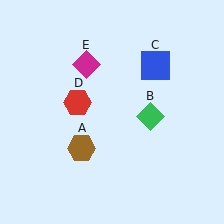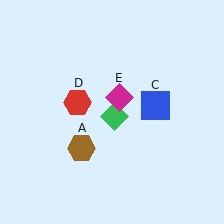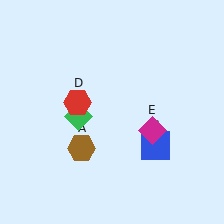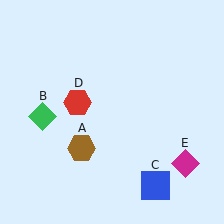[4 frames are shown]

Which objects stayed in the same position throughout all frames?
Brown hexagon (object A) and red hexagon (object D) remained stationary.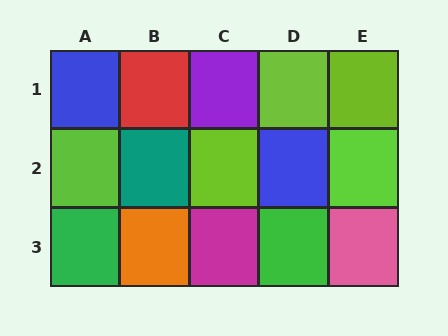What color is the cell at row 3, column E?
Pink.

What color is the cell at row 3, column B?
Orange.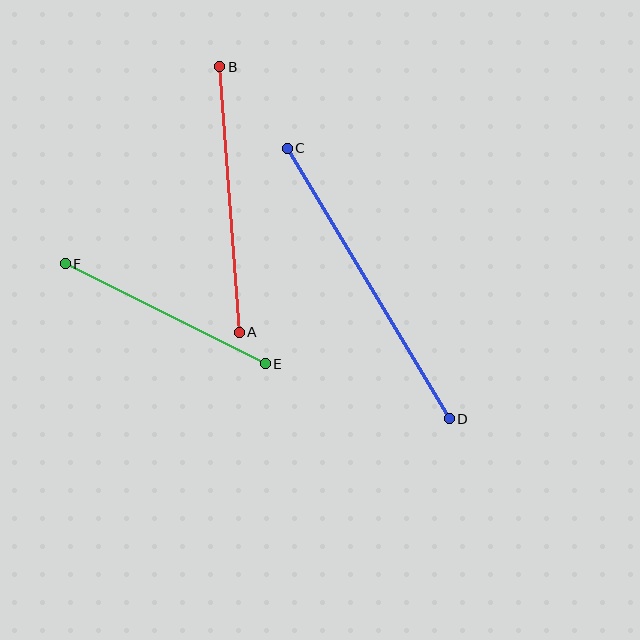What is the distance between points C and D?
The distance is approximately 315 pixels.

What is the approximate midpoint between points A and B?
The midpoint is at approximately (230, 199) pixels.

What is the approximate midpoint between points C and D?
The midpoint is at approximately (368, 284) pixels.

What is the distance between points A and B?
The distance is approximately 266 pixels.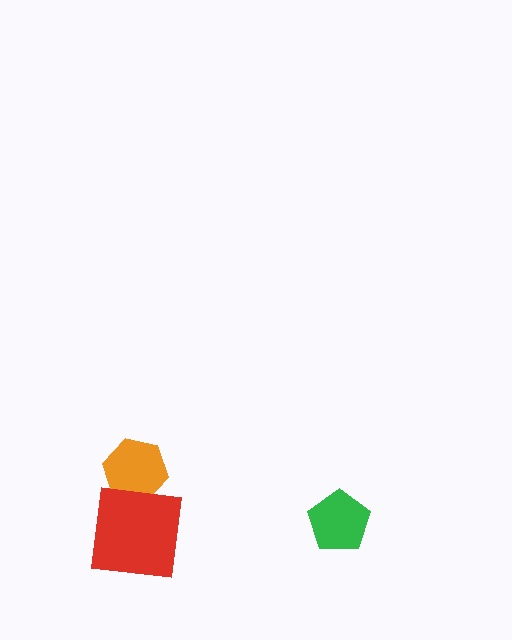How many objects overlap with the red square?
1 object overlaps with the red square.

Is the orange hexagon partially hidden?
Yes, it is partially covered by another shape.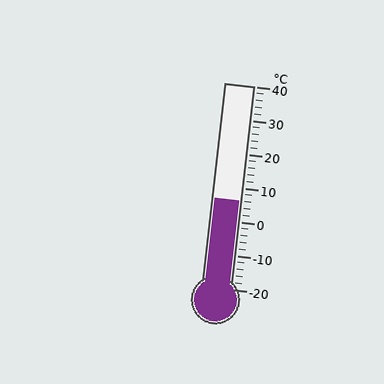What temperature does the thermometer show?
The thermometer shows approximately 6°C.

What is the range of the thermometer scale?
The thermometer scale ranges from -20°C to 40°C.